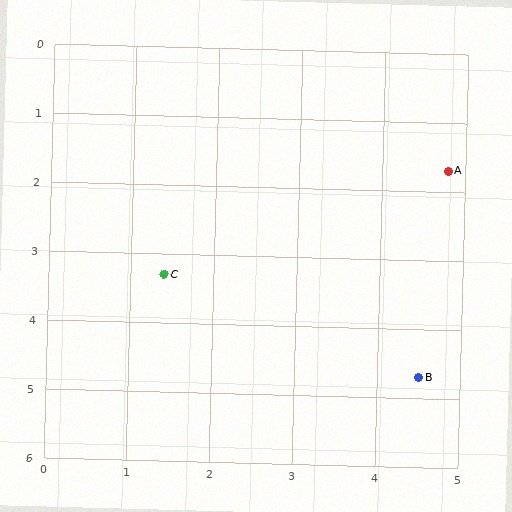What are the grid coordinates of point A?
Point A is at approximately (4.8, 1.7).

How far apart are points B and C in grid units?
Points B and C are about 3.4 grid units apart.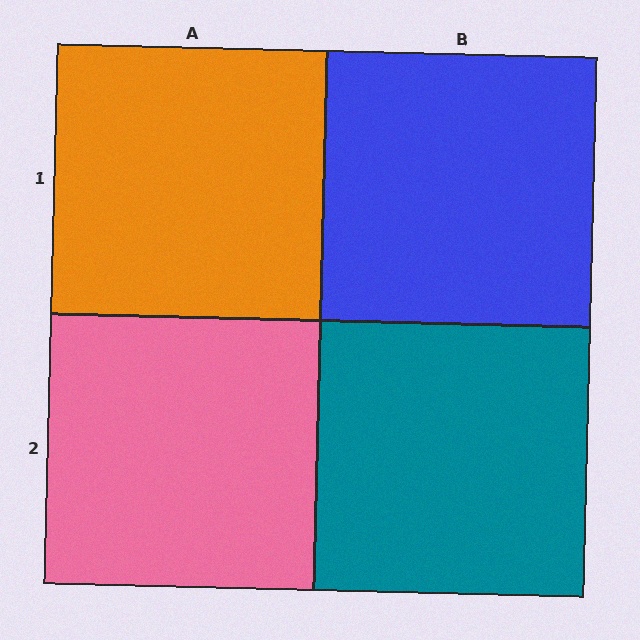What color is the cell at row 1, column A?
Orange.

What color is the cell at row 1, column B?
Blue.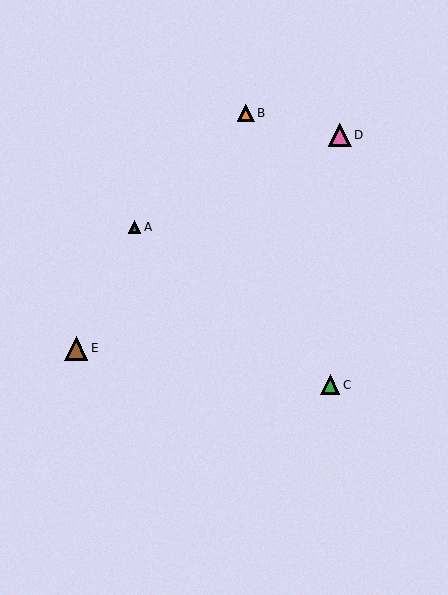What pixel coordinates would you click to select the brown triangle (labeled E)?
Click at (76, 348) to select the brown triangle E.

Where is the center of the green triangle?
The center of the green triangle is at (330, 385).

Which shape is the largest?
The brown triangle (labeled E) is the largest.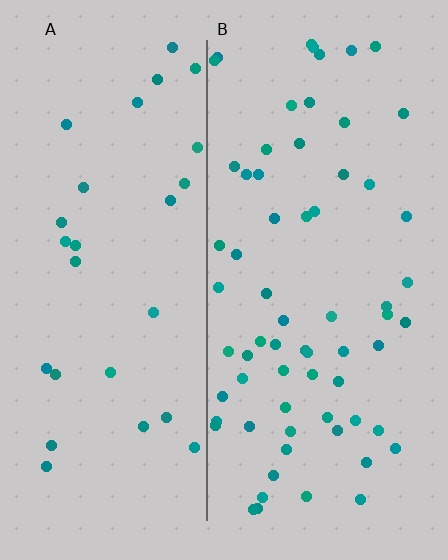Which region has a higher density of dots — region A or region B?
B (the right).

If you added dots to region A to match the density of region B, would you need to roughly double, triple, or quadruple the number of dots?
Approximately double.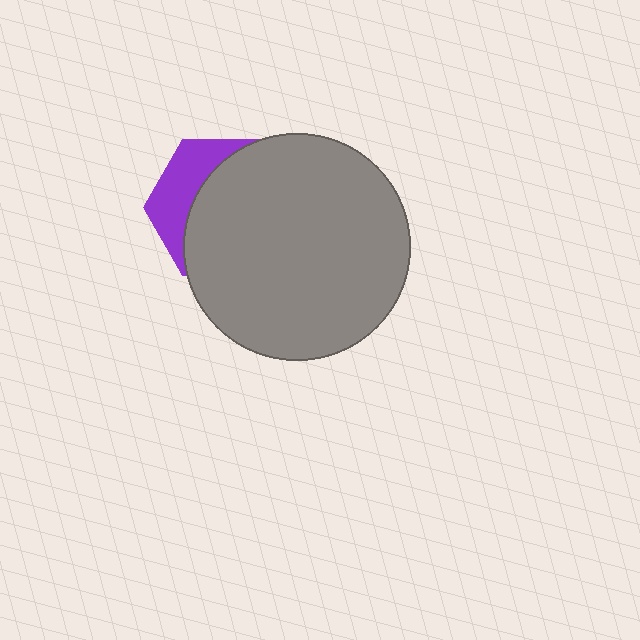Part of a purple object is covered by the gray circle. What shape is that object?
It is a hexagon.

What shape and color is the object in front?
The object in front is a gray circle.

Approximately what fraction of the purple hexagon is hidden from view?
Roughly 69% of the purple hexagon is hidden behind the gray circle.